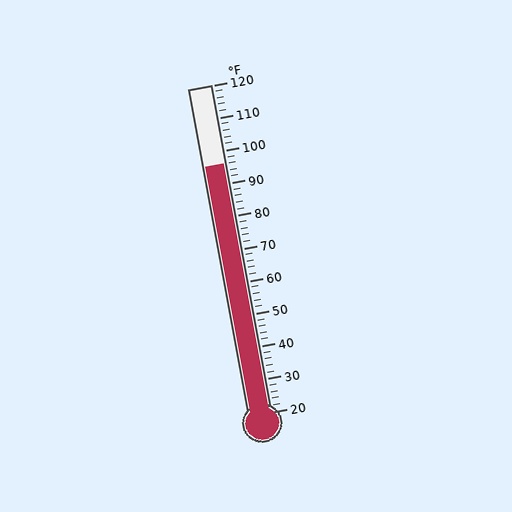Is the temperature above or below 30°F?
The temperature is above 30°F.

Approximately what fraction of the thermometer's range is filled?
The thermometer is filled to approximately 75% of its range.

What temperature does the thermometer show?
The thermometer shows approximately 96°F.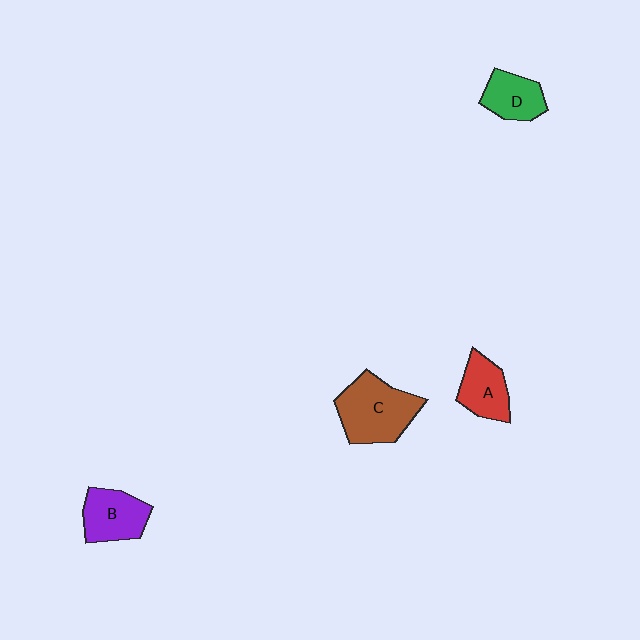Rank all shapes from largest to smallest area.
From largest to smallest: C (brown), B (purple), A (red), D (green).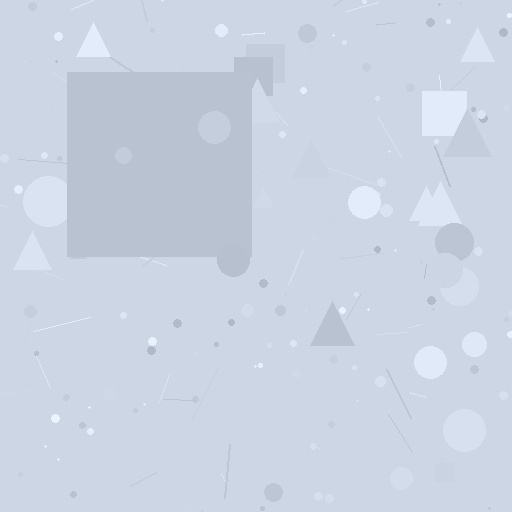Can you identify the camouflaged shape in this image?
The camouflaged shape is a square.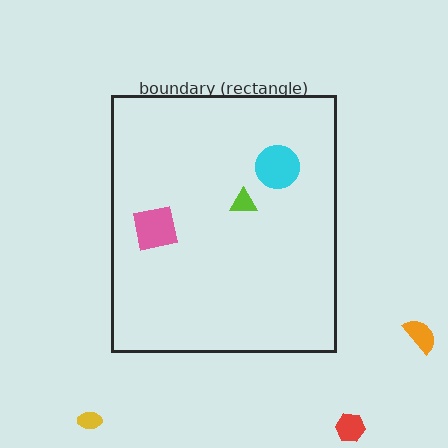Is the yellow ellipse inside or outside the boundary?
Outside.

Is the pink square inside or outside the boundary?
Inside.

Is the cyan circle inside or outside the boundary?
Inside.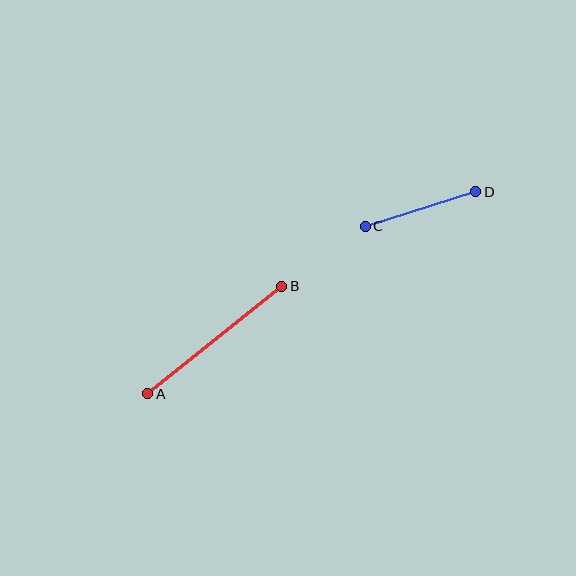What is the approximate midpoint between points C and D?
The midpoint is at approximately (421, 209) pixels.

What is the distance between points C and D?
The distance is approximately 116 pixels.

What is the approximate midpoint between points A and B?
The midpoint is at approximately (215, 340) pixels.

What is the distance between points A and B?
The distance is approximately 172 pixels.